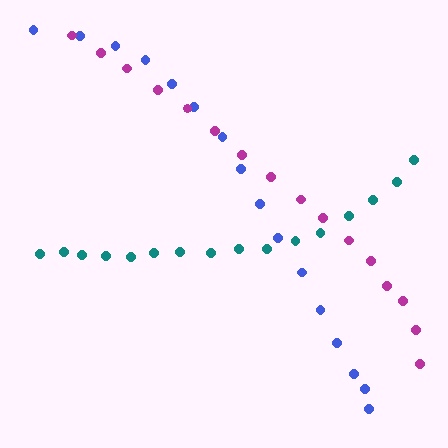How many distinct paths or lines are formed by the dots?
There are 3 distinct paths.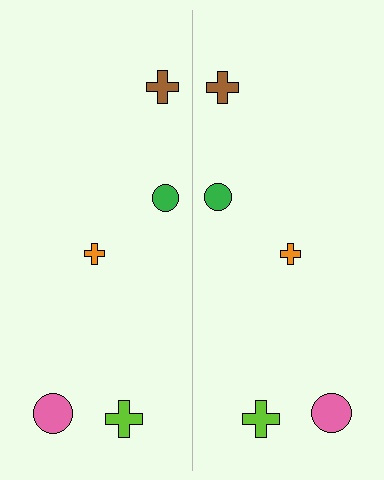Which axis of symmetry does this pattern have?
The pattern has a vertical axis of symmetry running through the center of the image.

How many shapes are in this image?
There are 10 shapes in this image.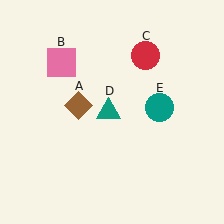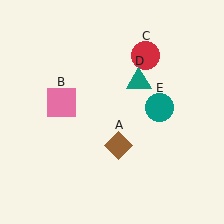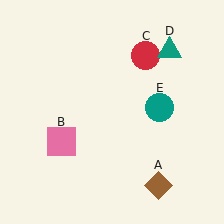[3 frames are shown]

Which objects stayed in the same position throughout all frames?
Red circle (object C) and teal circle (object E) remained stationary.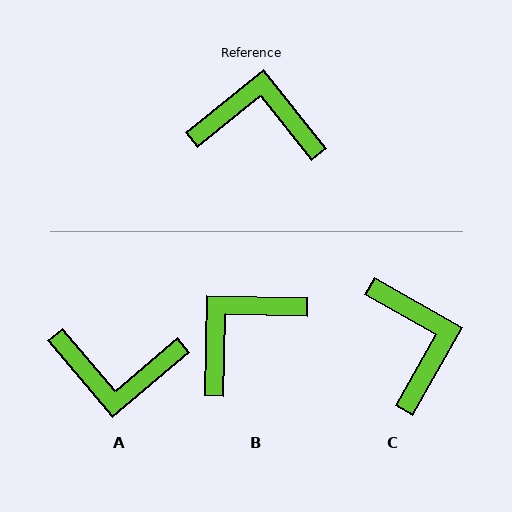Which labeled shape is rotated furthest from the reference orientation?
A, about 178 degrees away.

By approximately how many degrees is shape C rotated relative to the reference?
Approximately 68 degrees clockwise.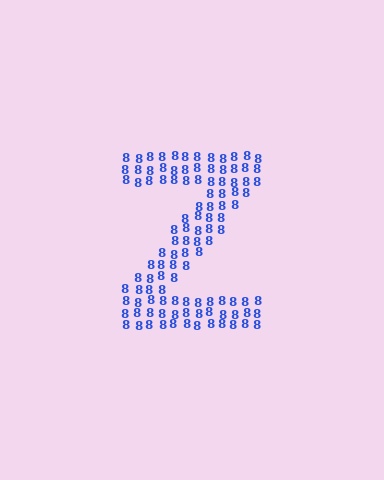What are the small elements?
The small elements are digit 8's.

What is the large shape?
The large shape is the letter Z.